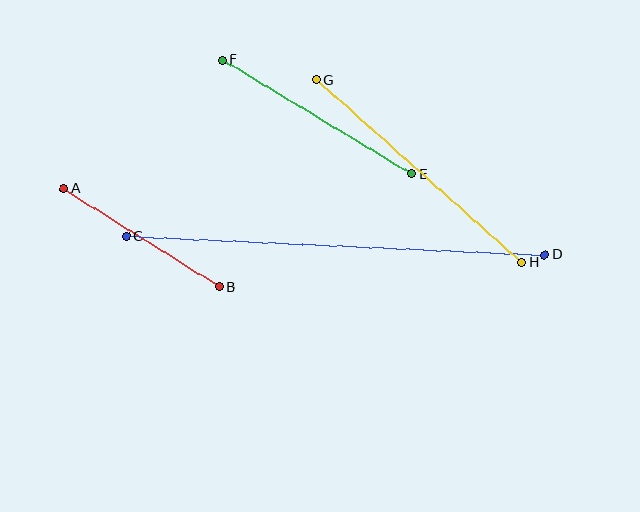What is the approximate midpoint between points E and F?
The midpoint is at approximately (317, 117) pixels.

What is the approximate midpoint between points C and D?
The midpoint is at approximately (336, 246) pixels.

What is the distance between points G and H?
The distance is approximately 275 pixels.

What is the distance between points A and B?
The distance is approximately 184 pixels.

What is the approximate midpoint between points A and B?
The midpoint is at approximately (142, 238) pixels.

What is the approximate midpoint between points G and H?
The midpoint is at approximately (419, 171) pixels.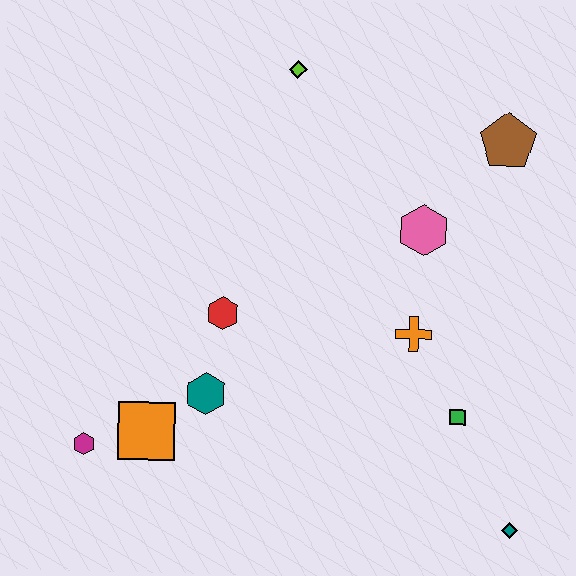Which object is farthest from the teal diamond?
The lime diamond is farthest from the teal diamond.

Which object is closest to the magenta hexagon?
The orange square is closest to the magenta hexagon.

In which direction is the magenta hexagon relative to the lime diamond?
The magenta hexagon is below the lime diamond.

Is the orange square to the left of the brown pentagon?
Yes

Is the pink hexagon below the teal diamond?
No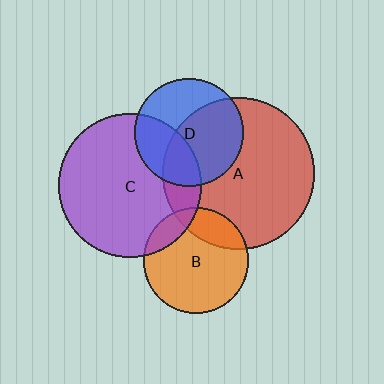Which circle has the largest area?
Circle A (red).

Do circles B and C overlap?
Yes.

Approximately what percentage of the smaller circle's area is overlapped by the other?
Approximately 15%.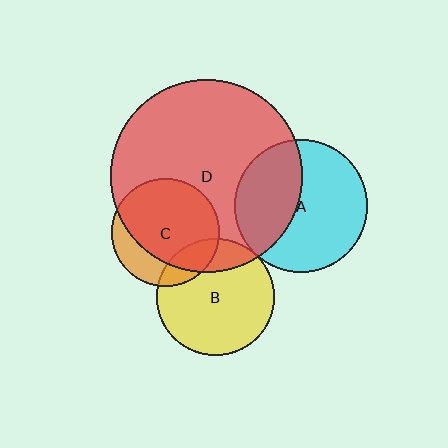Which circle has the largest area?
Circle D (red).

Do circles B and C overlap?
Yes.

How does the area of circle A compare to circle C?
Approximately 1.5 times.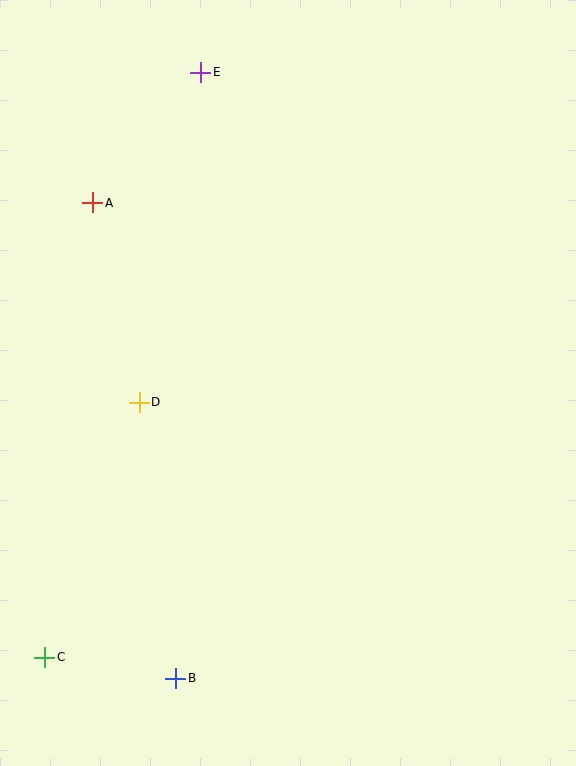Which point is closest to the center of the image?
Point D at (139, 402) is closest to the center.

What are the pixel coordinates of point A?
Point A is at (93, 203).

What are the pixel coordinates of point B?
Point B is at (176, 678).